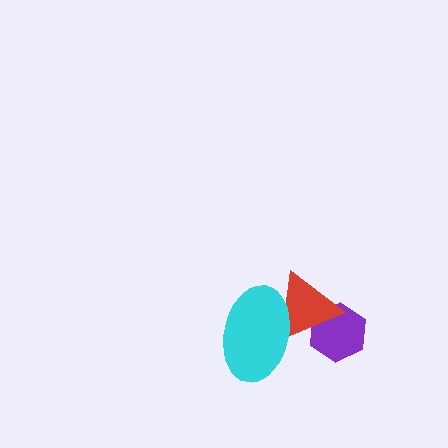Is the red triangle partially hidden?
Yes, it is partially covered by another shape.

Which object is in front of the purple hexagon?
The red triangle is in front of the purple hexagon.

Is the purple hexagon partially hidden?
Yes, it is partially covered by another shape.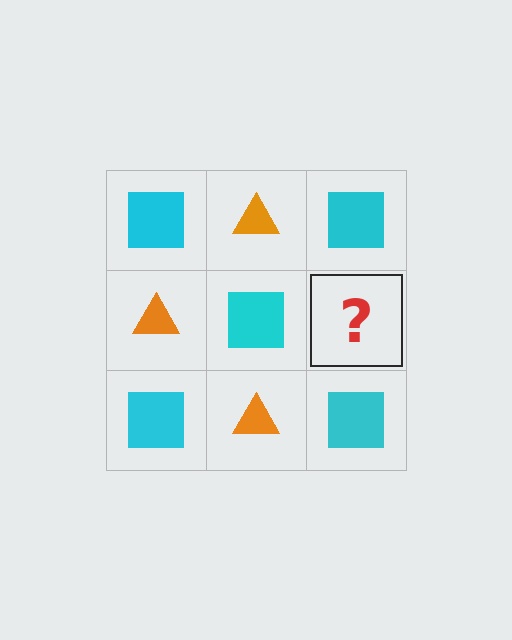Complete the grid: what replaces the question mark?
The question mark should be replaced with an orange triangle.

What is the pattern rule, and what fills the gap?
The rule is that it alternates cyan square and orange triangle in a checkerboard pattern. The gap should be filled with an orange triangle.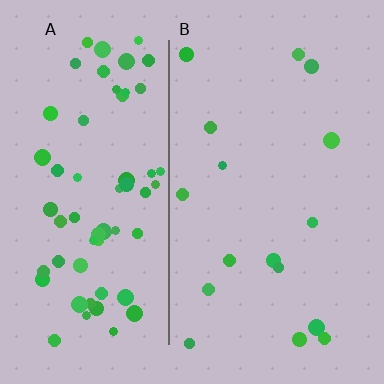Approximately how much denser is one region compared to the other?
Approximately 4.0× — region A over region B.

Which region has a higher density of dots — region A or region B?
A (the left).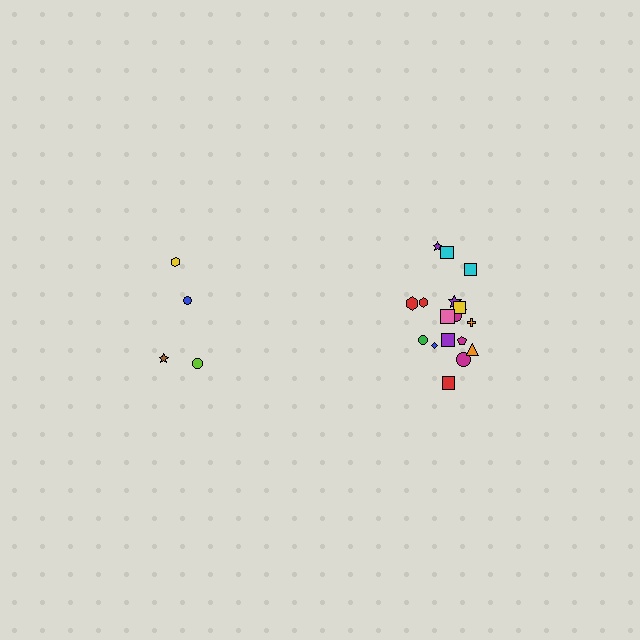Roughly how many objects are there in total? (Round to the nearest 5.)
Roughly 20 objects in total.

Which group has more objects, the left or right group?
The right group.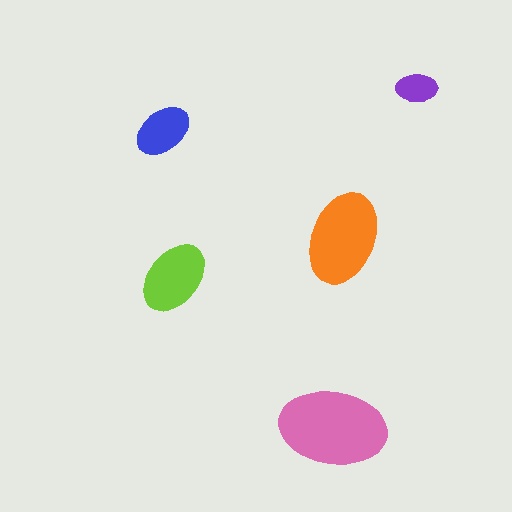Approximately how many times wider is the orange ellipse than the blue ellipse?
About 1.5 times wider.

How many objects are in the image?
There are 5 objects in the image.